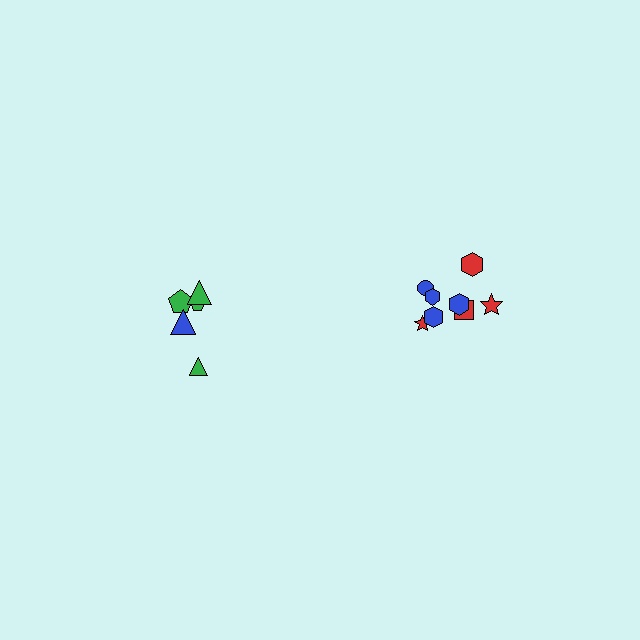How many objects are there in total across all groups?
There are 13 objects.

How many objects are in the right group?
There are 8 objects.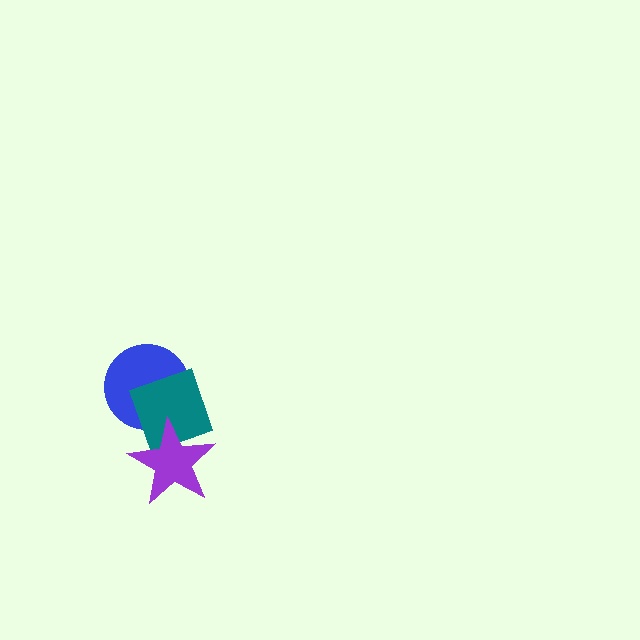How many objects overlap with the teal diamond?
2 objects overlap with the teal diamond.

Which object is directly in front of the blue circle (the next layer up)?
The teal diamond is directly in front of the blue circle.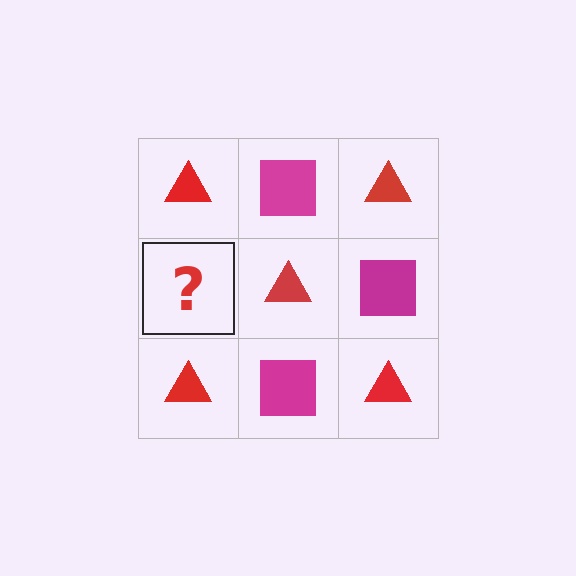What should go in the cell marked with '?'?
The missing cell should contain a magenta square.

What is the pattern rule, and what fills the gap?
The rule is that it alternates red triangle and magenta square in a checkerboard pattern. The gap should be filled with a magenta square.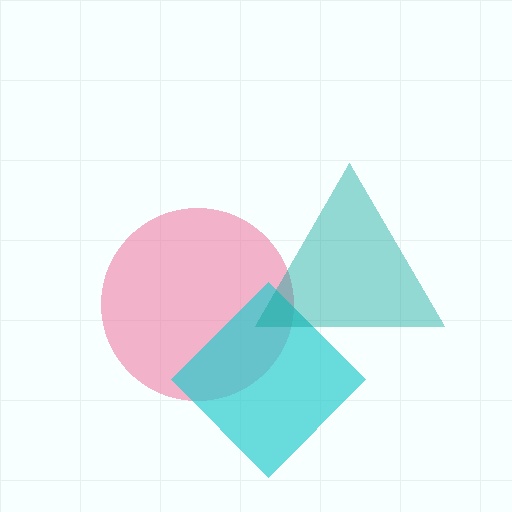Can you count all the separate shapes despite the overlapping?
Yes, there are 3 separate shapes.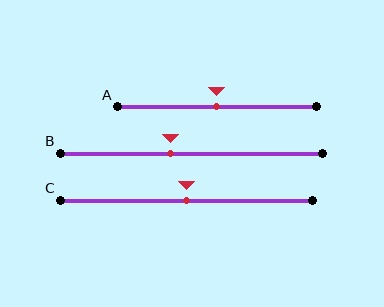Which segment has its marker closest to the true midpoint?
Segment A has its marker closest to the true midpoint.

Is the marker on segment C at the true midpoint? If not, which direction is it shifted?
Yes, the marker on segment C is at the true midpoint.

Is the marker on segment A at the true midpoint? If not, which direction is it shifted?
Yes, the marker on segment A is at the true midpoint.